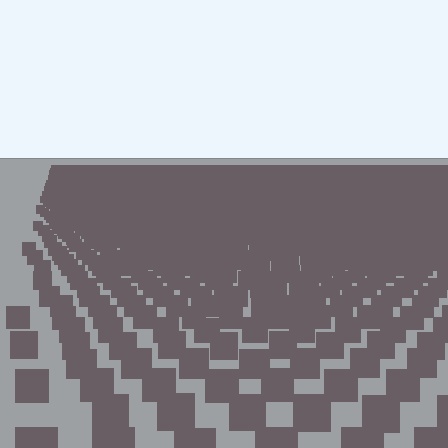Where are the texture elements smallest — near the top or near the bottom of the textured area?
Near the top.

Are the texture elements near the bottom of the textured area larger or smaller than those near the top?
Larger. Near the bottom, elements are closer to the viewer and appear at a bigger on-screen size.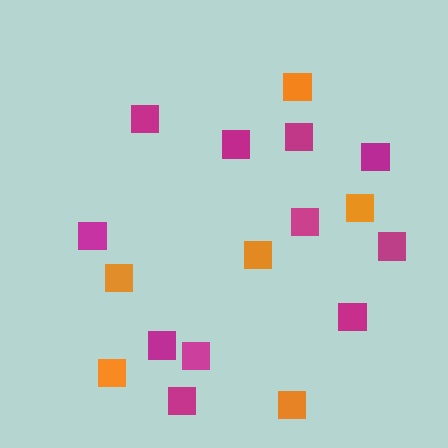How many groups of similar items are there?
There are 2 groups: one group of orange squares (6) and one group of magenta squares (11).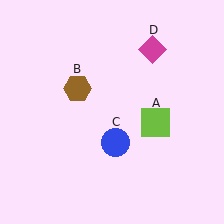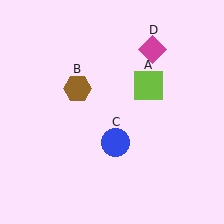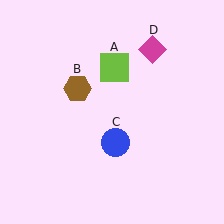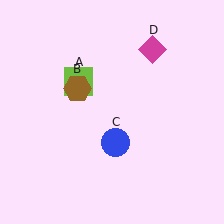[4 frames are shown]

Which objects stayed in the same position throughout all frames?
Brown hexagon (object B) and blue circle (object C) and magenta diamond (object D) remained stationary.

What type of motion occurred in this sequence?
The lime square (object A) rotated counterclockwise around the center of the scene.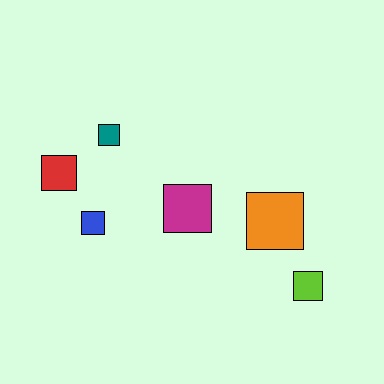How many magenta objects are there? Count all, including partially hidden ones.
There is 1 magenta object.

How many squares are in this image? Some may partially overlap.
There are 6 squares.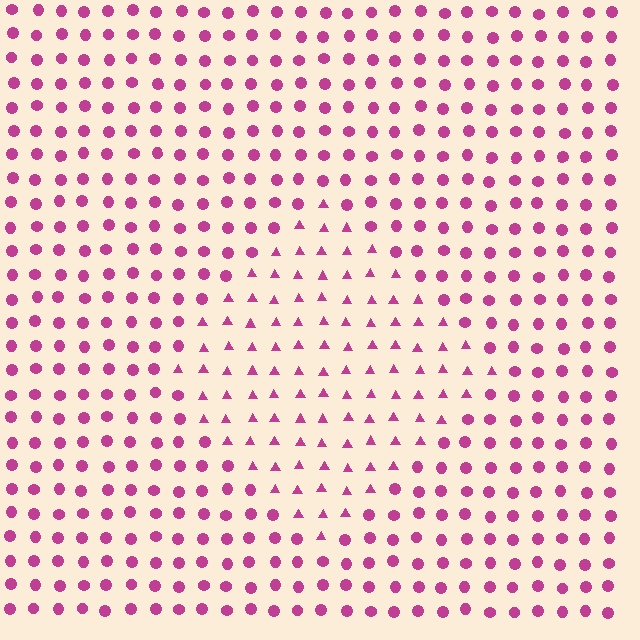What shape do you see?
I see a diamond.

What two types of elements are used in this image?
The image uses triangles inside the diamond region and circles outside it.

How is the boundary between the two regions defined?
The boundary is defined by a change in element shape: triangles inside vs. circles outside. All elements share the same color and spacing.